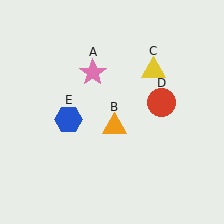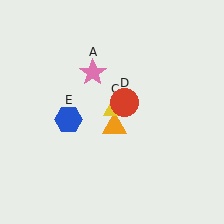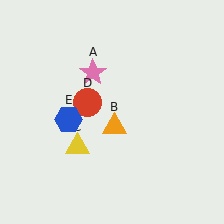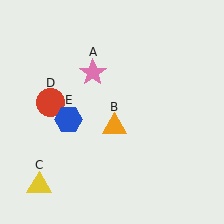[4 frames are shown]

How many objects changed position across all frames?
2 objects changed position: yellow triangle (object C), red circle (object D).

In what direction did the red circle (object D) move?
The red circle (object D) moved left.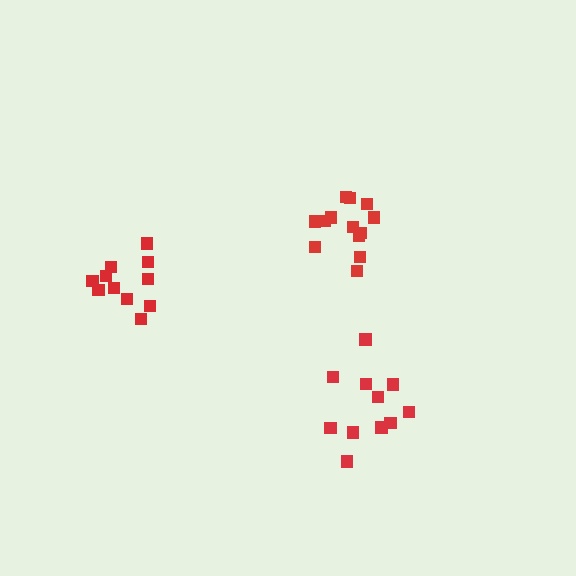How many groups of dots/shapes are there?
There are 3 groups.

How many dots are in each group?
Group 1: 13 dots, Group 2: 11 dots, Group 3: 11 dots (35 total).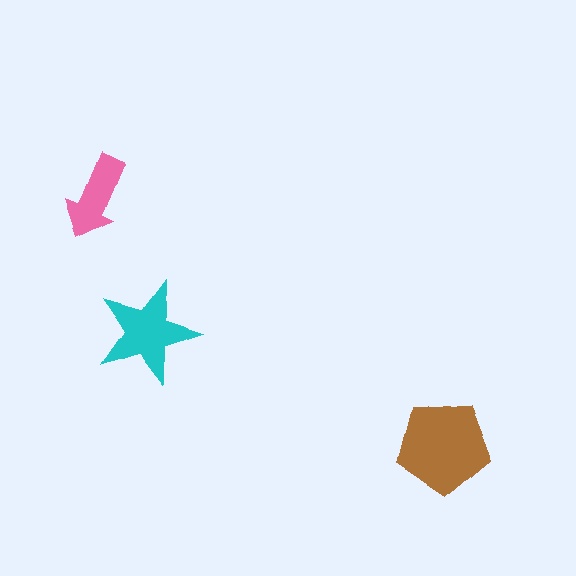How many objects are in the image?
There are 3 objects in the image.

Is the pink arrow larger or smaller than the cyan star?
Smaller.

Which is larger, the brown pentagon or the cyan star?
The brown pentagon.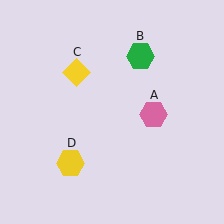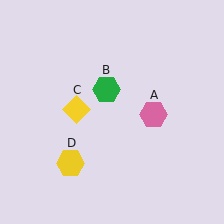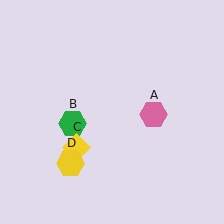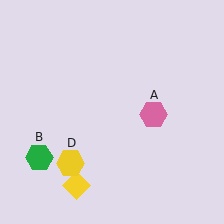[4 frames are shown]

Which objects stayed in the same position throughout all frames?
Pink hexagon (object A) and yellow hexagon (object D) remained stationary.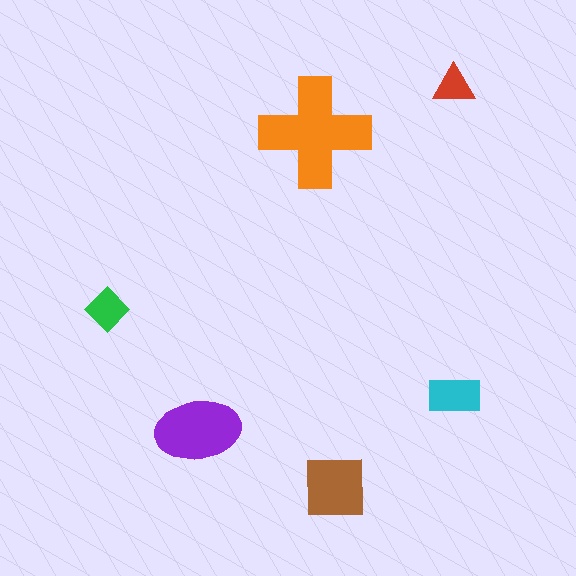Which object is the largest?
The orange cross.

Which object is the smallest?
The red triangle.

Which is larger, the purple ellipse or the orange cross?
The orange cross.